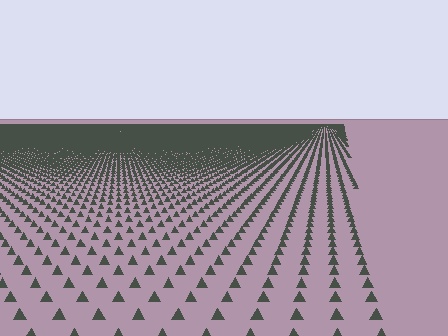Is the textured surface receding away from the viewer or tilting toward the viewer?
The surface is receding away from the viewer. Texture elements get smaller and denser toward the top.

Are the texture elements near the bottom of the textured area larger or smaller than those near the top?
Larger. Near the bottom, elements are closer to the viewer and appear at a bigger on-screen size.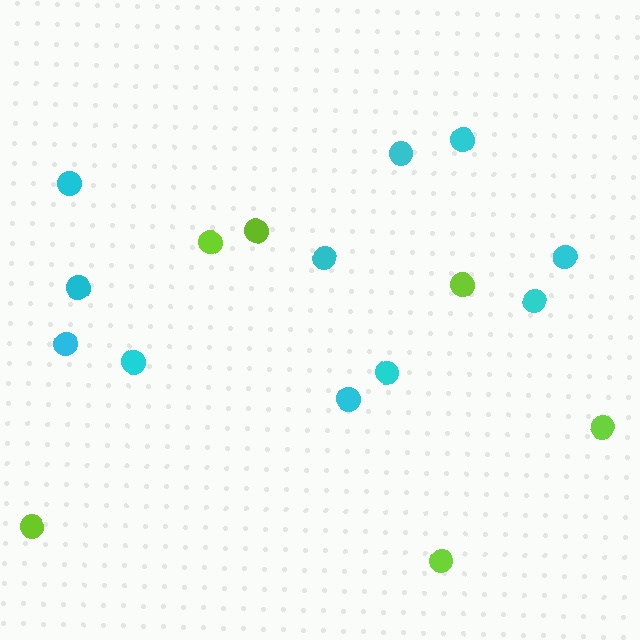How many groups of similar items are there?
There are 2 groups: one group of cyan circles (11) and one group of lime circles (6).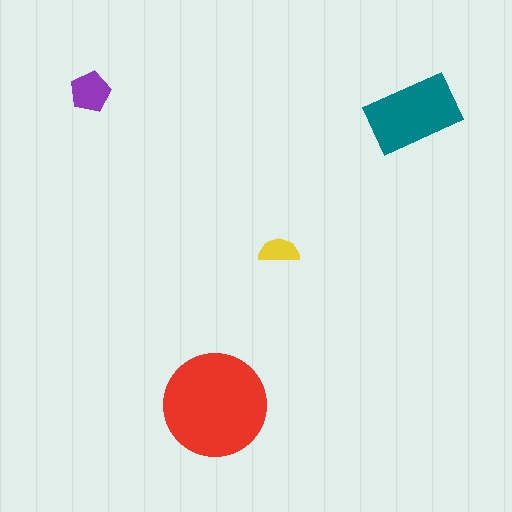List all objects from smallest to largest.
The yellow semicircle, the purple pentagon, the teal rectangle, the red circle.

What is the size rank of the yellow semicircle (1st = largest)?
4th.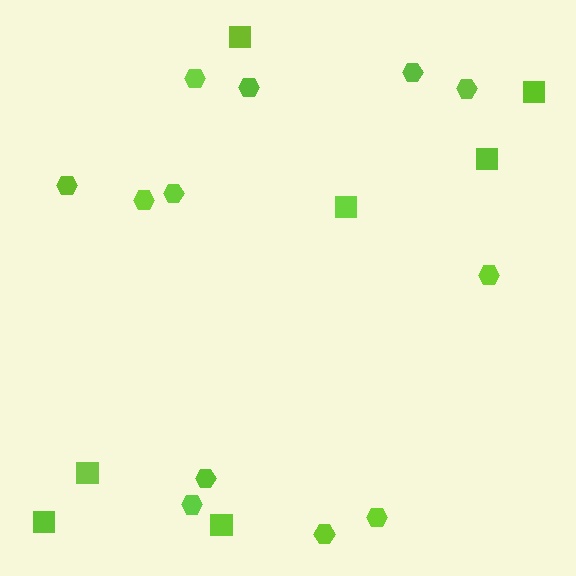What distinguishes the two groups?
There are 2 groups: one group of hexagons (12) and one group of squares (7).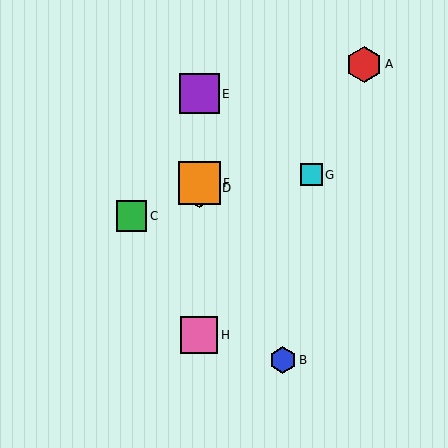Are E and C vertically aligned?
No, E is at x≈199 and C is at x≈132.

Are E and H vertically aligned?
Yes, both are at x≈199.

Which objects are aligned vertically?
Objects D, E, F, H are aligned vertically.